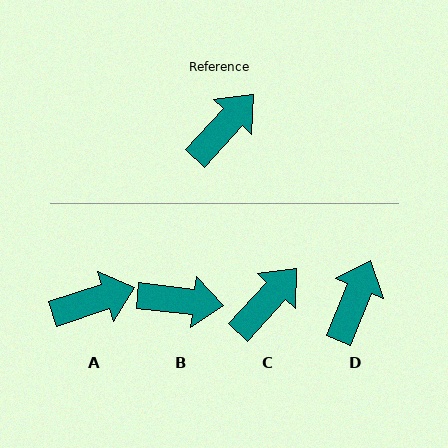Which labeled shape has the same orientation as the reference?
C.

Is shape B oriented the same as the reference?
No, it is off by about 54 degrees.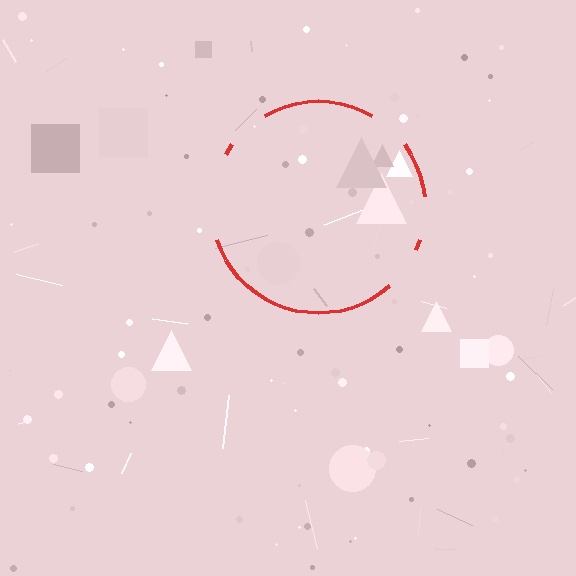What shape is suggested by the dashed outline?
The dashed outline suggests a circle.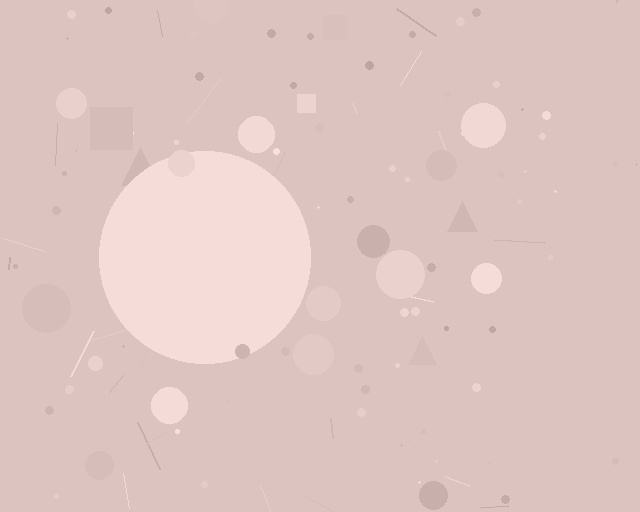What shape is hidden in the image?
A circle is hidden in the image.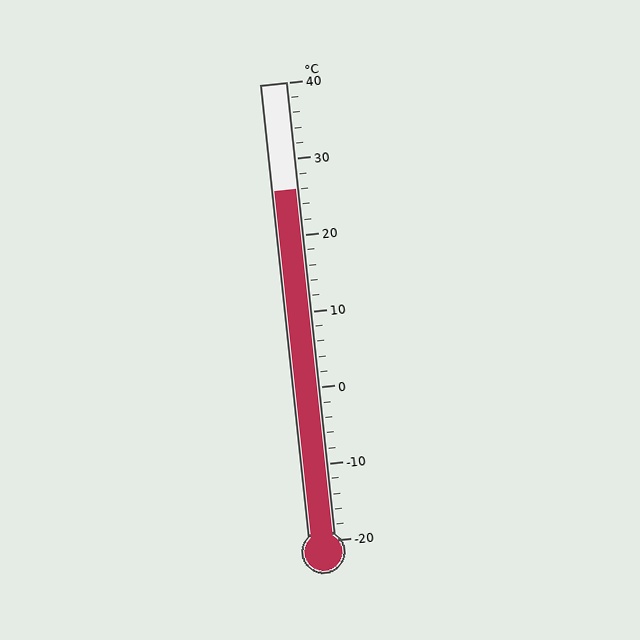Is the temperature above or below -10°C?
The temperature is above -10°C.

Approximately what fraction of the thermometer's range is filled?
The thermometer is filled to approximately 75% of its range.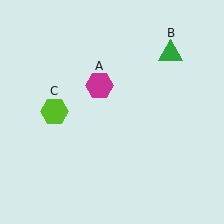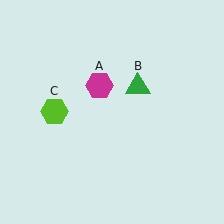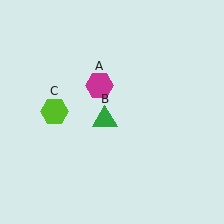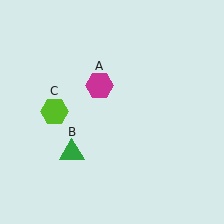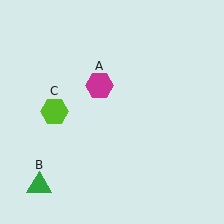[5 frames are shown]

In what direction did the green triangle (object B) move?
The green triangle (object B) moved down and to the left.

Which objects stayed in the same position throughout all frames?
Magenta hexagon (object A) and lime hexagon (object C) remained stationary.